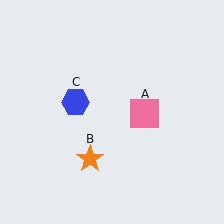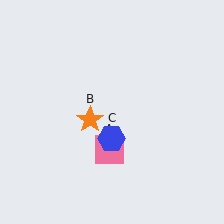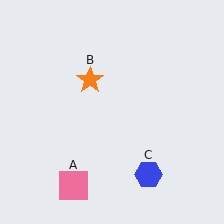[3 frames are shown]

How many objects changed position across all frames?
3 objects changed position: pink square (object A), orange star (object B), blue hexagon (object C).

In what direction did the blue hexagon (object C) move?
The blue hexagon (object C) moved down and to the right.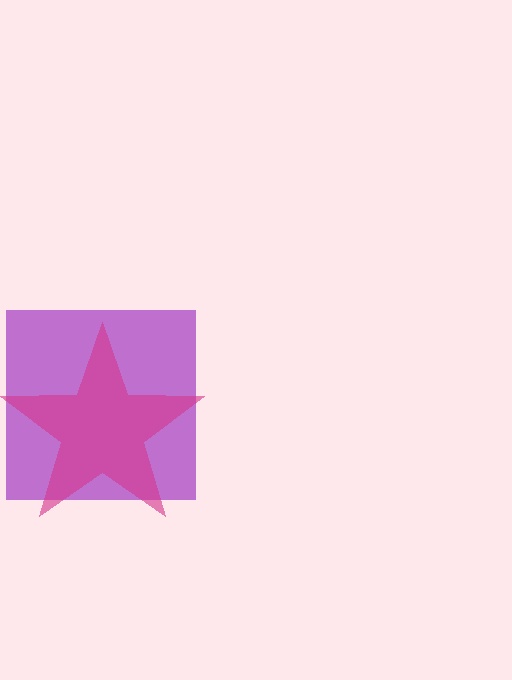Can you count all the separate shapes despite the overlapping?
Yes, there are 2 separate shapes.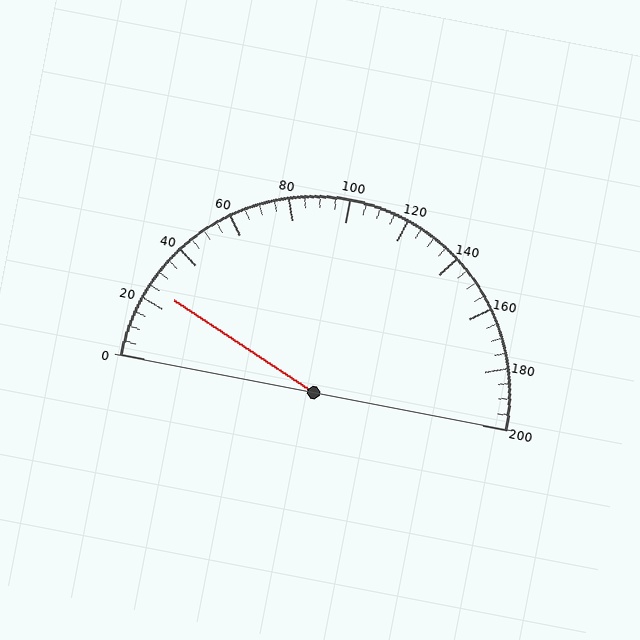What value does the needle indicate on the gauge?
The needle indicates approximately 25.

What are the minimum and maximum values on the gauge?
The gauge ranges from 0 to 200.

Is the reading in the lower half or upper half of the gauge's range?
The reading is in the lower half of the range (0 to 200).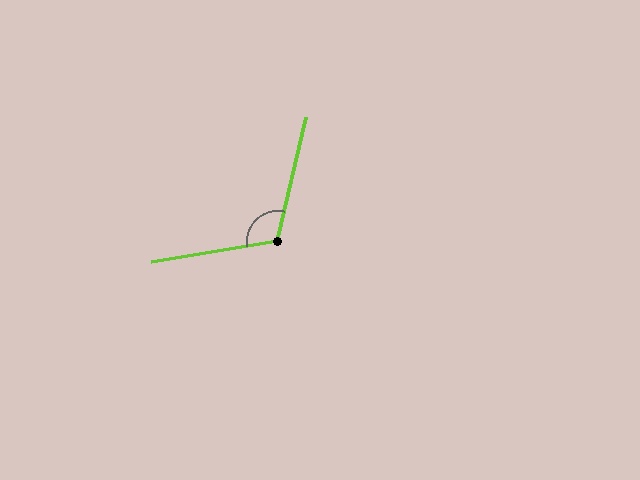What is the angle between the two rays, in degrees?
Approximately 113 degrees.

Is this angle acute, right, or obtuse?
It is obtuse.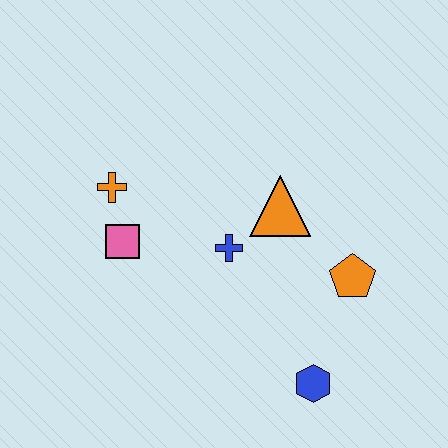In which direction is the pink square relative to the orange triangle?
The pink square is to the left of the orange triangle.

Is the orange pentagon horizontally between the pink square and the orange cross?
No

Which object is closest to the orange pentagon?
The orange triangle is closest to the orange pentagon.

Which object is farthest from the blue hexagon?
The orange cross is farthest from the blue hexagon.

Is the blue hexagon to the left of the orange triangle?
No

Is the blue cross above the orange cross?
No